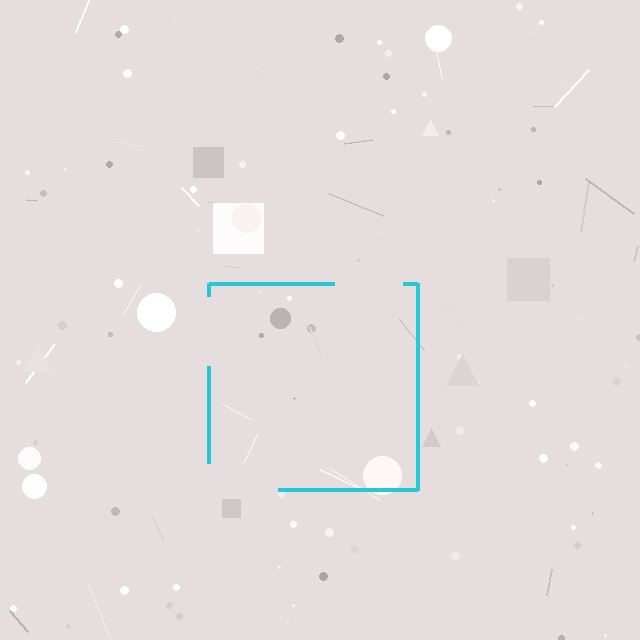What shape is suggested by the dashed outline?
The dashed outline suggests a square.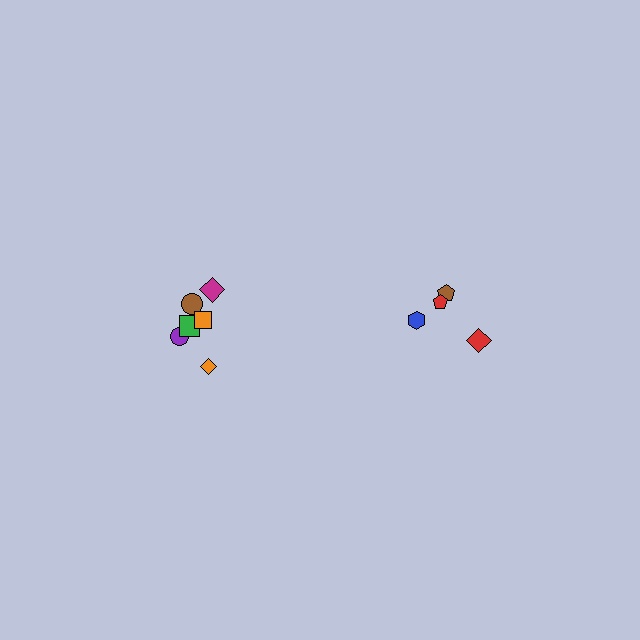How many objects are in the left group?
There are 6 objects.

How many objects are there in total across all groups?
There are 10 objects.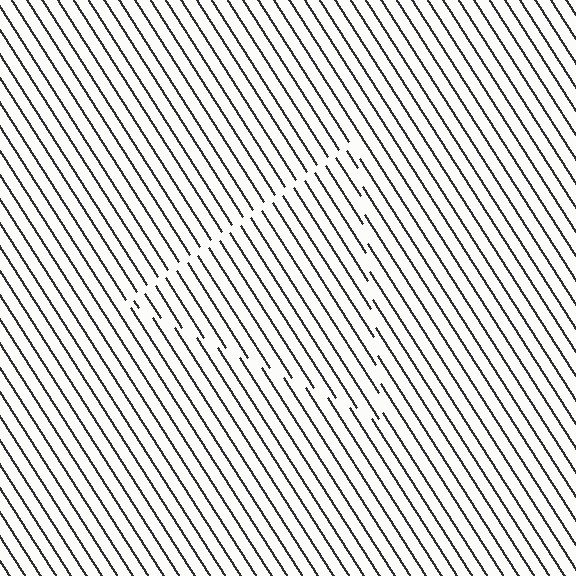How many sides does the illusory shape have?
3 sides — the line-ends trace a triangle.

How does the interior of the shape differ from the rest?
The interior of the shape contains the same grating, shifted by half a period — the contour is defined by the phase discontinuity where line-ends from the inner and outer gratings abut.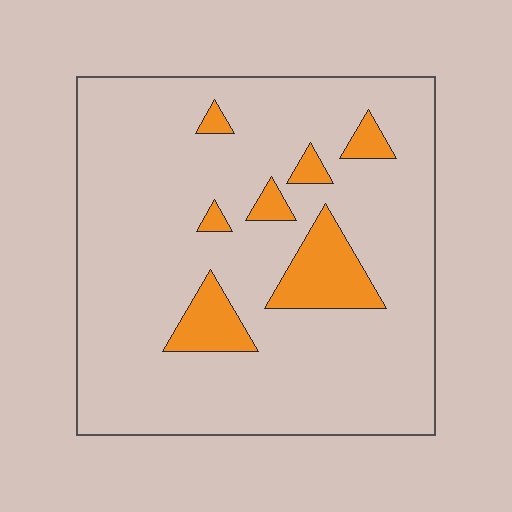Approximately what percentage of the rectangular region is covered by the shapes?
Approximately 10%.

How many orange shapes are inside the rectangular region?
7.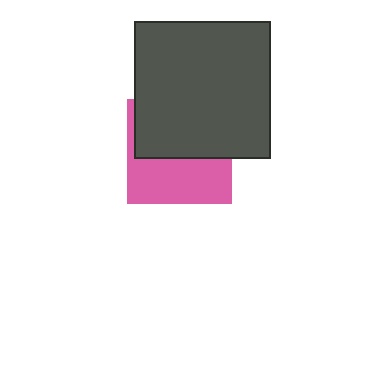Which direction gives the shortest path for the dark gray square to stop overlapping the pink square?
Moving up gives the shortest separation.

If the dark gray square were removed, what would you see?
You would see the complete pink square.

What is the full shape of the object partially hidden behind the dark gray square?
The partially hidden object is a pink square.